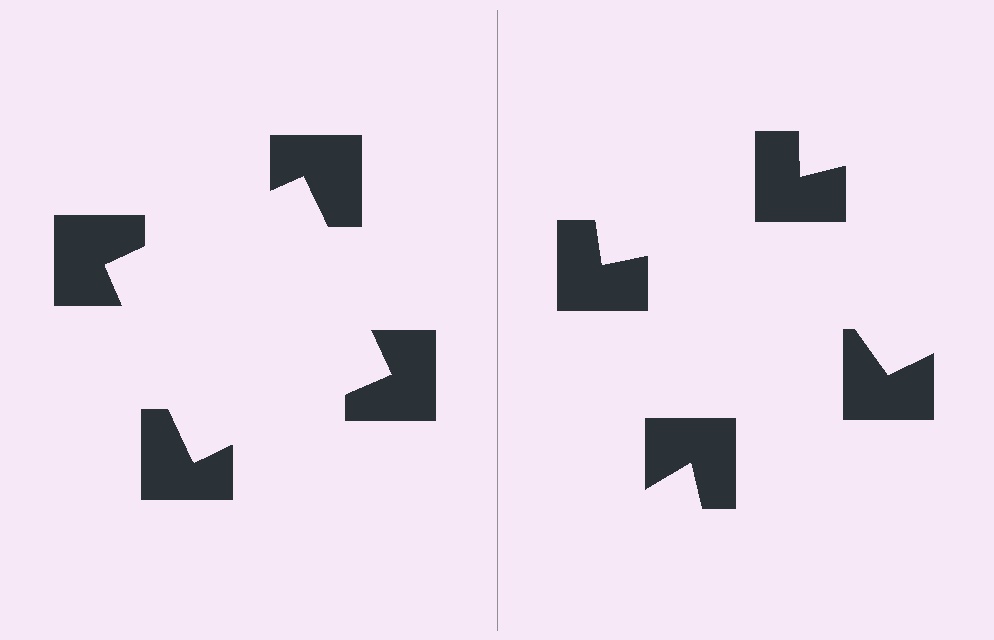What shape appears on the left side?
An illusory square.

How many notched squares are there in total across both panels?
8 — 4 on each side.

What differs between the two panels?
The notched squares are positioned identically on both sides; only the wedge orientations differ. On the left they align to a square; on the right they are misaligned.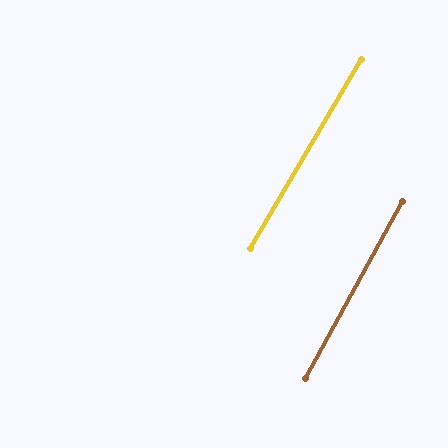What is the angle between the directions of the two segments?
Approximately 2 degrees.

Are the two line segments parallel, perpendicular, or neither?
Parallel — their directions differ by only 1.8°.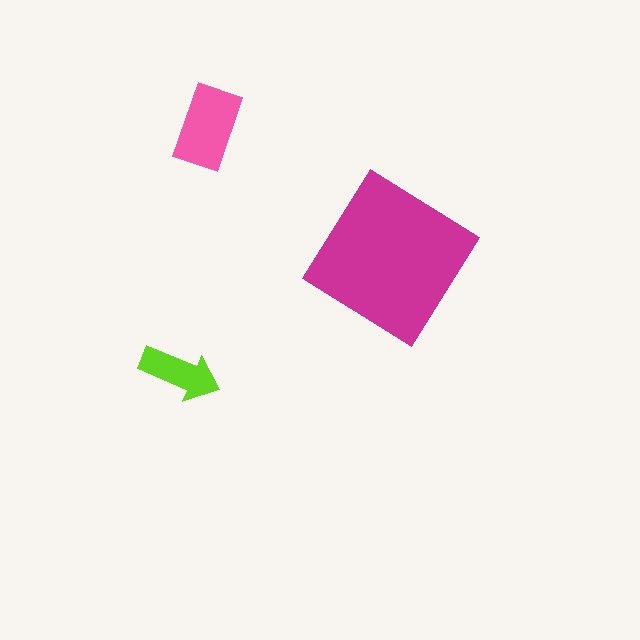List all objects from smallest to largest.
The lime arrow, the pink rectangle, the magenta diamond.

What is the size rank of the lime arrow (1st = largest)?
3rd.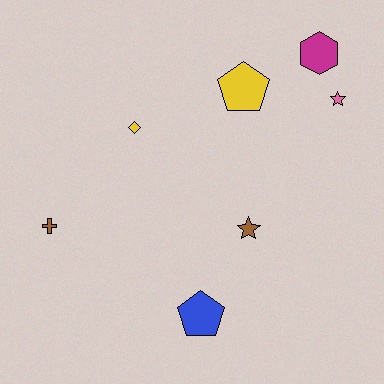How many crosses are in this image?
There is 1 cross.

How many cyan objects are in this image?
There are no cyan objects.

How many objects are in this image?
There are 7 objects.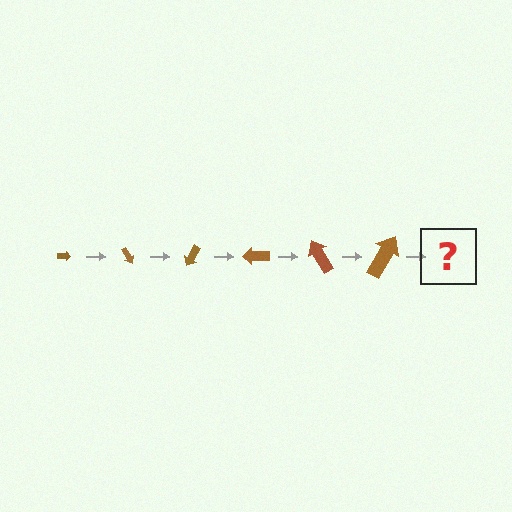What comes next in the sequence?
The next element should be an arrow, larger than the previous one and rotated 360 degrees from the start.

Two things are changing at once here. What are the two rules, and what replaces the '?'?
The two rules are that the arrow grows larger each step and it rotates 60 degrees each step. The '?' should be an arrow, larger than the previous one and rotated 360 degrees from the start.